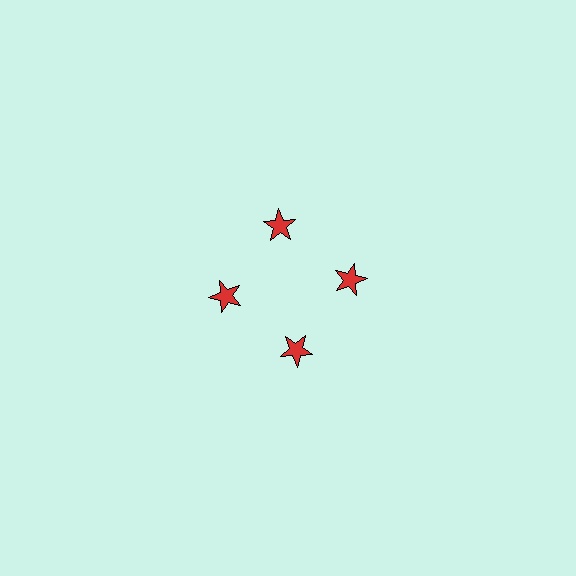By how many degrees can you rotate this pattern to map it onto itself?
The pattern maps onto itself every 90 degrees of rotation.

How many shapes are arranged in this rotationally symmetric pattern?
There are 4 shapes, arranged in 4 groups of 1.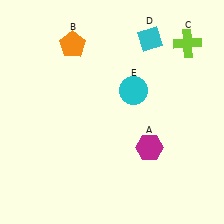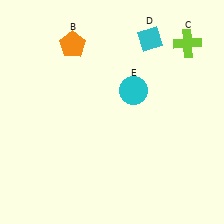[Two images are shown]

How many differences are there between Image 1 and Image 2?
There is 1 difference between the two images.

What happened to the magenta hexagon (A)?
The magenta hexagon (A) was removed in Image 2. It was in the bottom-right area of Image 1.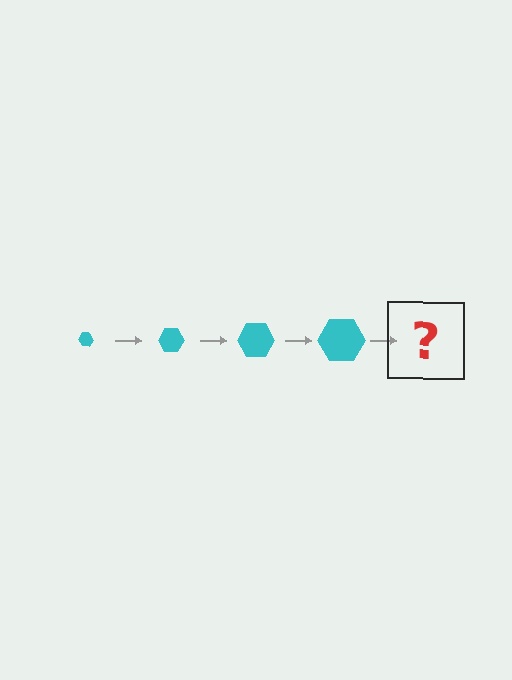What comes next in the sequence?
The next element should be a cyan hexagon, larger than the previous one.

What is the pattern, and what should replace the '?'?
The pattern is that the hexagon gets progressively larger each step. The '?' should be a cyan hexagon, larger than the previous one.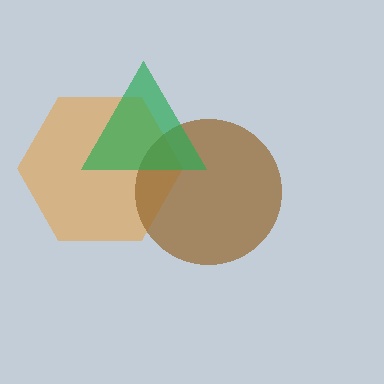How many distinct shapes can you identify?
There are 3 distinct shapes: an orange hexagon, a brown circle, a green triangle.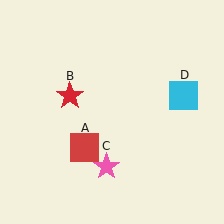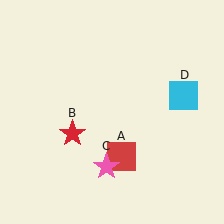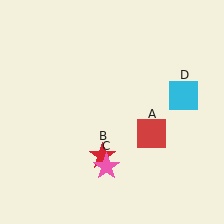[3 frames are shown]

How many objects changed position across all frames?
2 objects changed position: red square (object A), red star (object B).